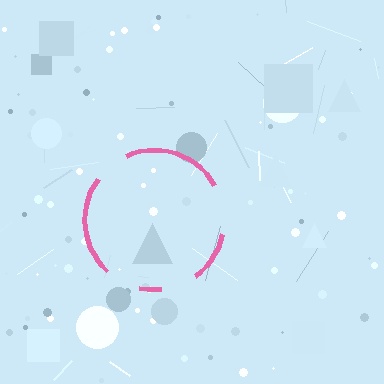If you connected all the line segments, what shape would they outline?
They would outline a circle.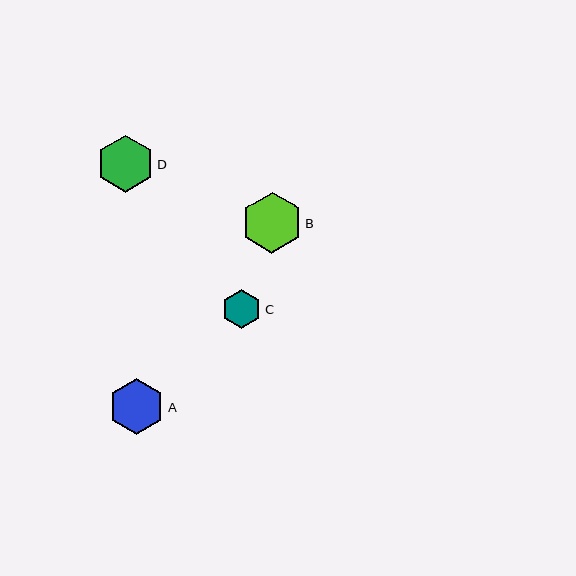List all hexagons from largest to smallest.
From largest to smallest: B, D, A, C.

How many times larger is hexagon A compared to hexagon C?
Hexagon A is approximately 1.4 times the size of hexagon C.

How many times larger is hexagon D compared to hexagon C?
Hexagon D is approximately 1.4 times the size of hexagon C.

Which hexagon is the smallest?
Hexagon C is the smallest with a size of approximately 40 pixels.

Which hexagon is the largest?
Hexagon B is the largest with a size of approximately 61 pixels.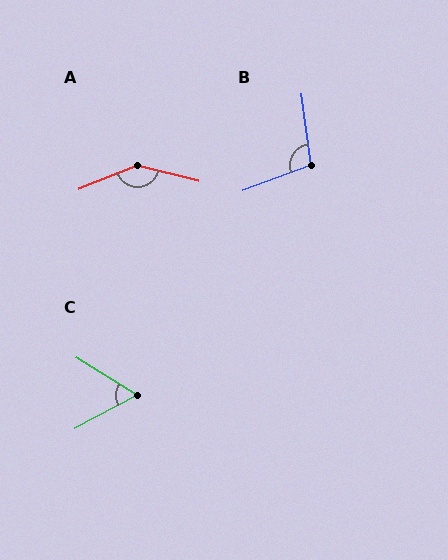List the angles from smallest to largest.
C (60°), B (103°), A (144°).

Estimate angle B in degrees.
Approximately 103 degrees.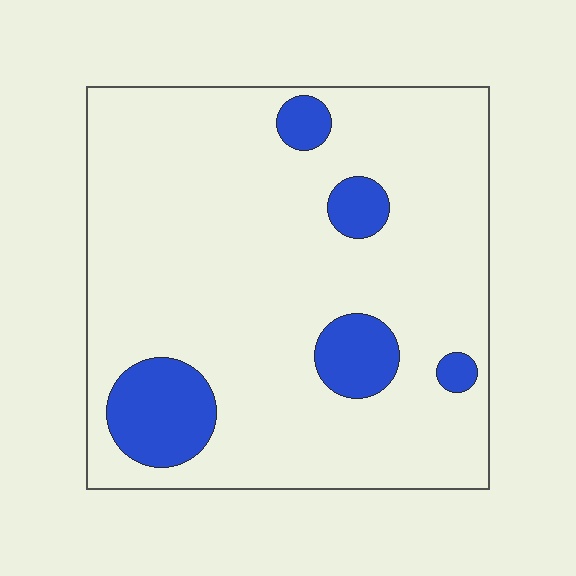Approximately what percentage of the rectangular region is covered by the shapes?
Approximately 15%.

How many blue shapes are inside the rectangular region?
5.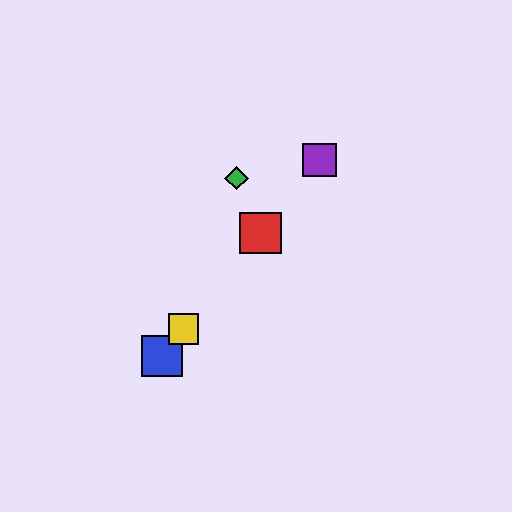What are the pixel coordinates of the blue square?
The blue square is at (162, 356).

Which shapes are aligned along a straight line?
The red square, the blue square, the yellow square, the purple square are aligned along a straight line.